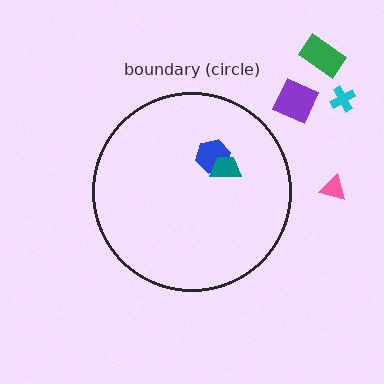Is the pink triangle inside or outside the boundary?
Outside.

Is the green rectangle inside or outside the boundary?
Outside.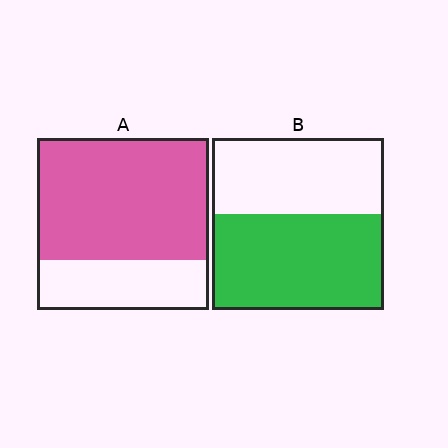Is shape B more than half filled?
Yes.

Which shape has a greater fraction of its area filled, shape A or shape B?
Shape A.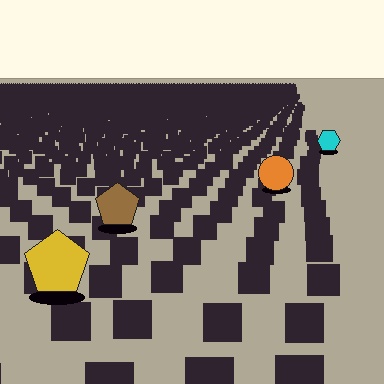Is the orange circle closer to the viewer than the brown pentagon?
No. The brown pentagon is closer — you can tell from the texture gradient: the ground texture is coarser near it.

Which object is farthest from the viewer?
The cyan hexagon is farthest from the viewer. It appears smaller and the ground texture around it is denser.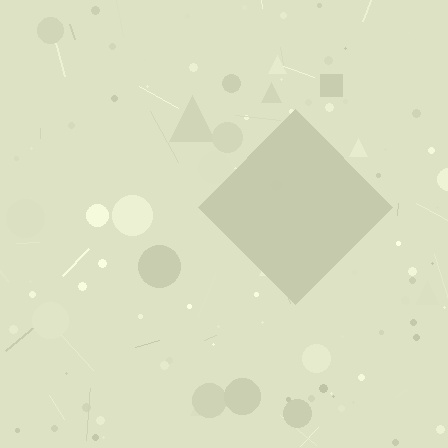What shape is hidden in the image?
A diamond is hidden in the image.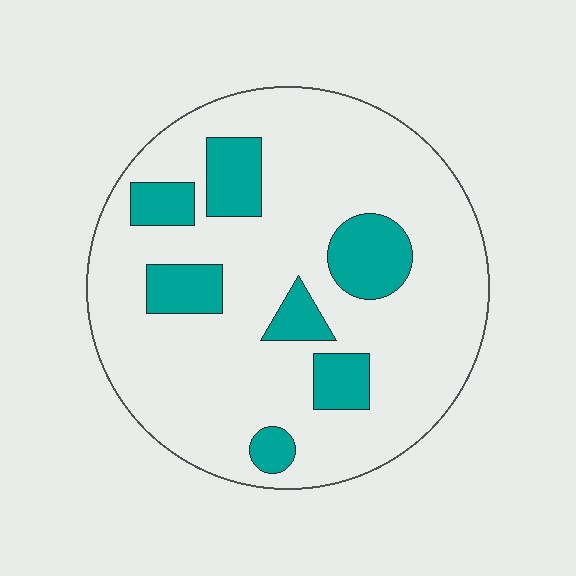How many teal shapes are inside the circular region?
7.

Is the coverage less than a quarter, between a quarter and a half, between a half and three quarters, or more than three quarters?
Less than a quarter.